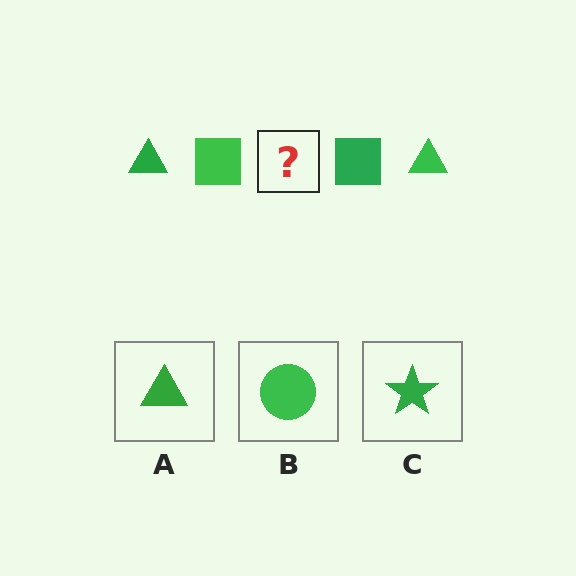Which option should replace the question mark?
Option A.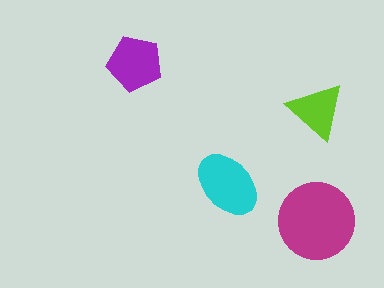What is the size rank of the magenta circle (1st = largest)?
1st.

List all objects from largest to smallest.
The magenta circle, the cyan ellipse, the purple pentagon, the lime triangle.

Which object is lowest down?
The magenta circle is bottommost.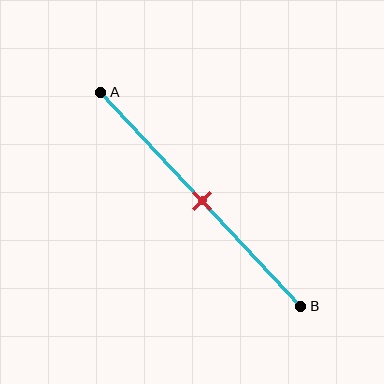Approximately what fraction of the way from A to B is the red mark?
The red mark is approximately 50% of the way from A to B.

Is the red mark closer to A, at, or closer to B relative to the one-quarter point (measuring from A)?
The red mark is closer to point B than the one-quarter point of segment AB.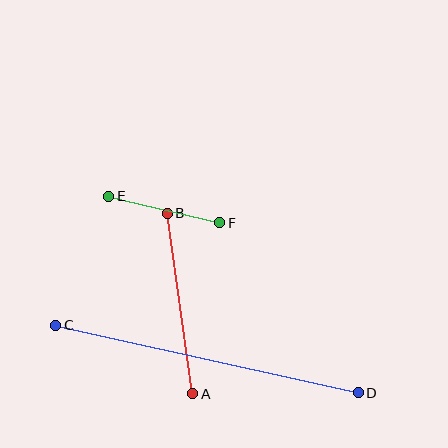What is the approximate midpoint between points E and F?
The midpoint is at approximately (164, 210) pixels.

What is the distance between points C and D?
The distance is approximately 310 pixels.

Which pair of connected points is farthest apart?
Points C and D are farthest apart.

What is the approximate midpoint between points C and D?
The midpoint is at approximately (207, 359) pixels.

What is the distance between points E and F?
The distance is approximately 114 pixels.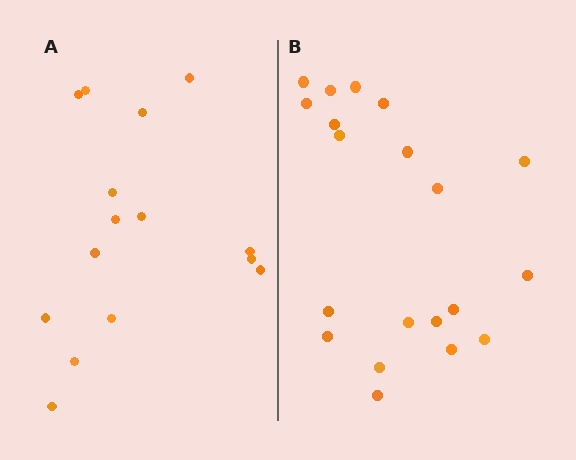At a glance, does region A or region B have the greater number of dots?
Region B (the right region) has more dots.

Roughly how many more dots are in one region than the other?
Region B has about 5 more dots than region A.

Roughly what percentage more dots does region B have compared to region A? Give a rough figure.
About 35% more.